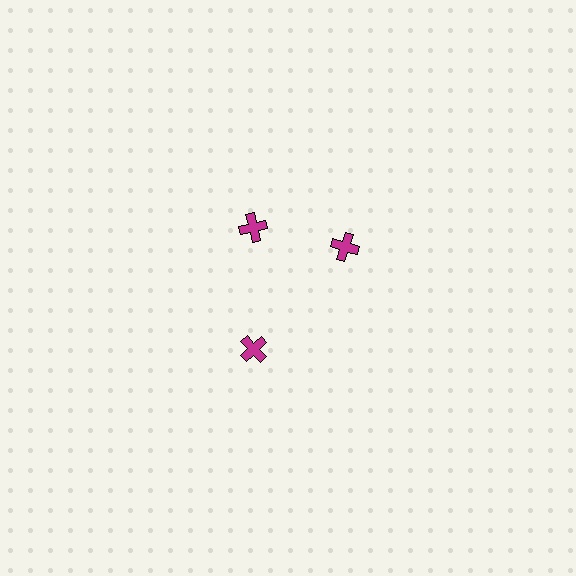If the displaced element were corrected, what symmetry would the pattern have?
It would have 3-fold rotational symmetry — the pattern would map onto itself every 120 degrees.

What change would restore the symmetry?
The symmetry would be restored by rotating it back into even spacing with its neighbors so that all 3 crosses sit at equal angles and equal distance from the center.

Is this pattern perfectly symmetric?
No. The 3 magenta crosses are arranged in a ring, but one element near the 3 o'clock position is rotated out of alignment along the ring, breaking the 3-fold rotational symmetry.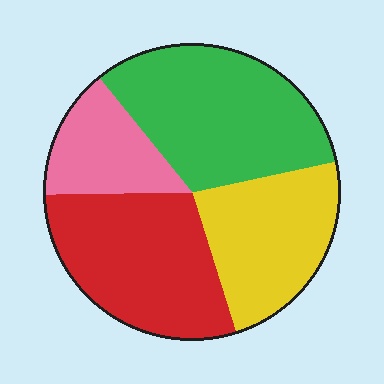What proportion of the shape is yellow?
Yellow covers about 25% of the shape.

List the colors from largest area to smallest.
From largest to smallest: green, red, yellow, pink.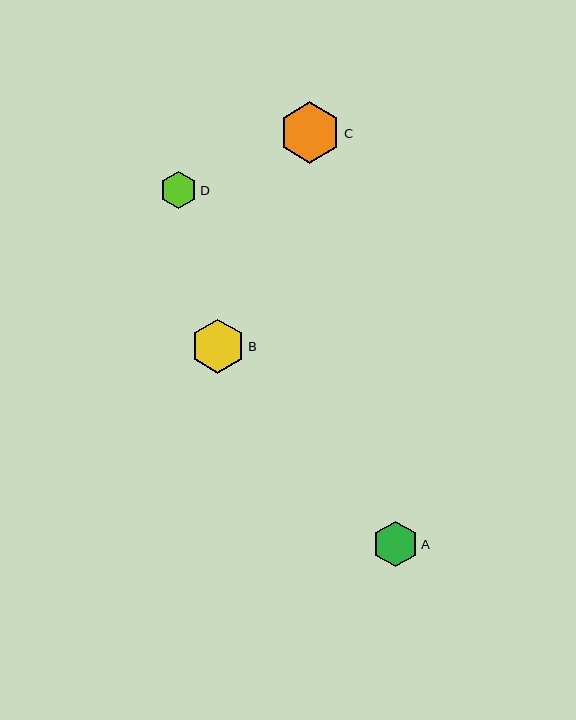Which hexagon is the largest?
Hexagon C is the largest with a size of approximately 61 pixels.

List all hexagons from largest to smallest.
From largest to smallest: C, B, A, D.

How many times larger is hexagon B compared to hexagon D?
Hexagon B is approximately 1.4 times the size of hexagon D.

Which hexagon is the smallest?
Hexagon D is the smallest with a size of approximately 37 pixels.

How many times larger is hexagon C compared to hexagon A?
Hexagon C is approximately 1.3 times the size of hexagon A.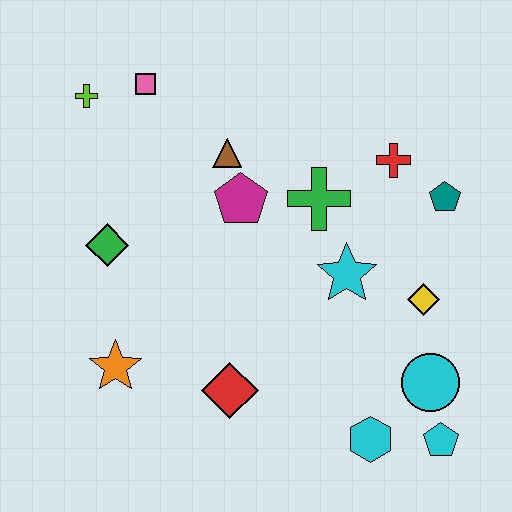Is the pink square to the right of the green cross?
No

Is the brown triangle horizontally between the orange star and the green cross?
Yes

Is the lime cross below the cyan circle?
No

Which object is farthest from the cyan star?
The lime cross is farthest from the cyan star.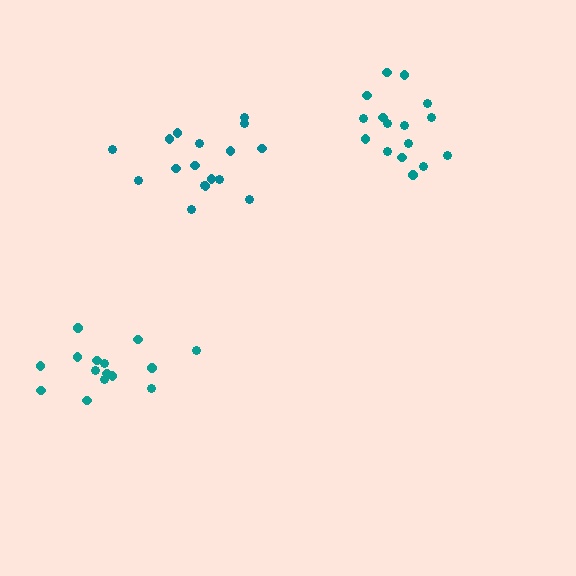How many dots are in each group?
Group 1: 16 dots, Group 2: 17 dots, Group 3: 15 dots (48 total).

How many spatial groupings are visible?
There are 3 spatial groupings.